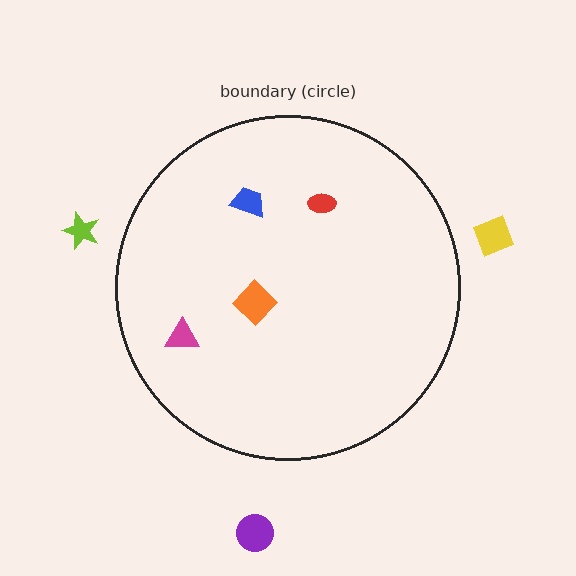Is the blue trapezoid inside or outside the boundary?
Inside.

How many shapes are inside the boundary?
4 inside, 3 outside.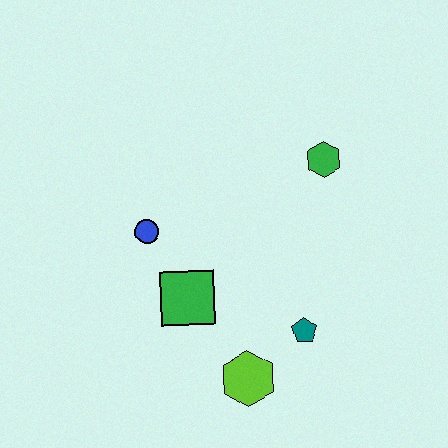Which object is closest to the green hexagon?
The teal pentagon is closest to the green hexagon.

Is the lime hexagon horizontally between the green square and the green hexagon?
Yes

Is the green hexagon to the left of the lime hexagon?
No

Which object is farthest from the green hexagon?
The lime hexagon is farthest from the green hexagon.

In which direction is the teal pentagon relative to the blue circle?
The teal pentagon is to the right of the blue circle.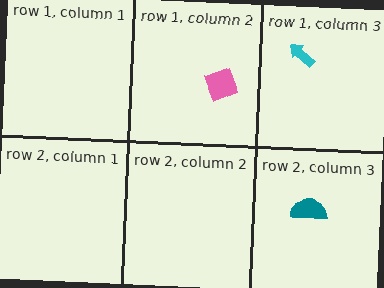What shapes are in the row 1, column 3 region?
The cyan arrow.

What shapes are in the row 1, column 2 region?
The pink square.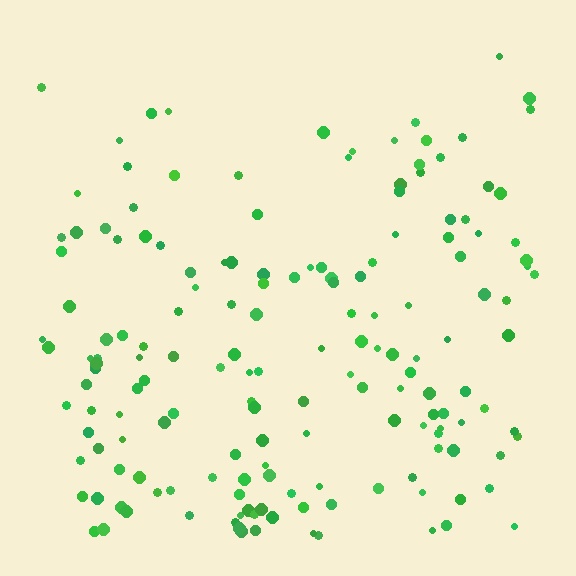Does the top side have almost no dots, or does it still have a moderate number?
Still a moderate number, just noticeably fewer than the bottom.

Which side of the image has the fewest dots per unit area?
The top.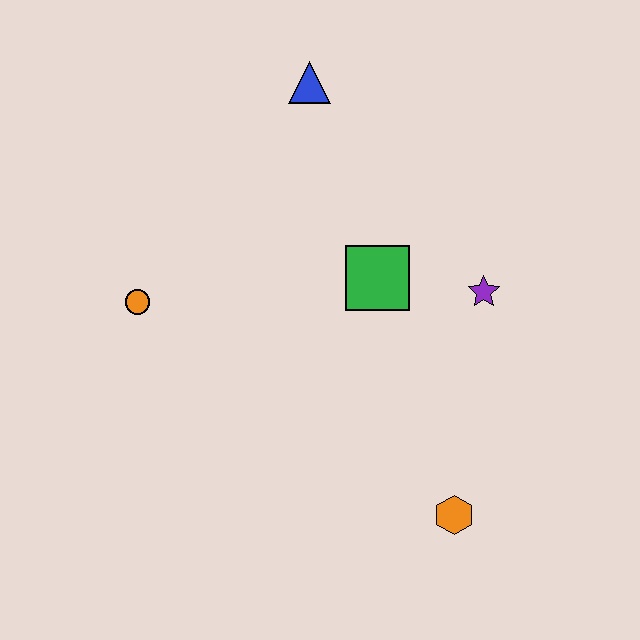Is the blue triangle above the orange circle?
Yes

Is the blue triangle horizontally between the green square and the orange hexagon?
No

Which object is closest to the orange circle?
The green square is closest to the orange circle.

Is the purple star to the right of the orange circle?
Yes